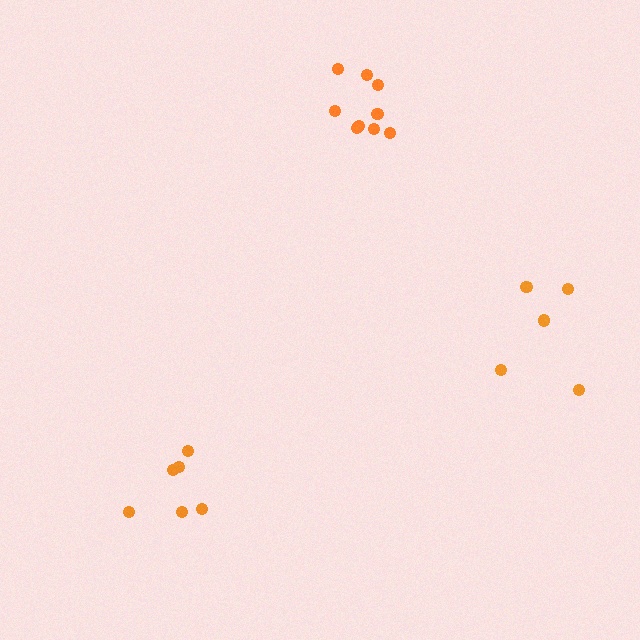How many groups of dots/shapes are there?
There are 3 groups.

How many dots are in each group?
Group 1: 5 dots, Group 2: 9 dots, Group 3: 6 dots (20 total).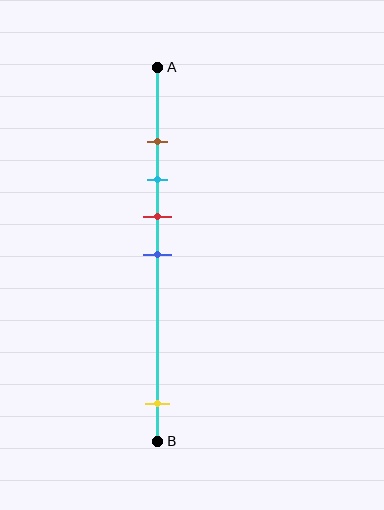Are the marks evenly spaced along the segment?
No, the marks are not evenly spaced.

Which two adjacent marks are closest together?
The brown and cyan marks are the closest adjacent pair.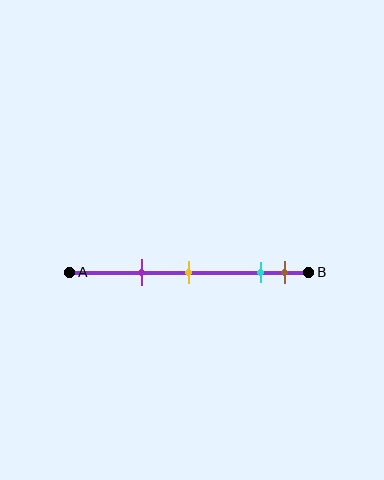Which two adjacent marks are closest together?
The cyan and brown marks are the closest adjacent pair.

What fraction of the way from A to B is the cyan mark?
The cyan mark is approximately 80% (0.8) of the way from A to B.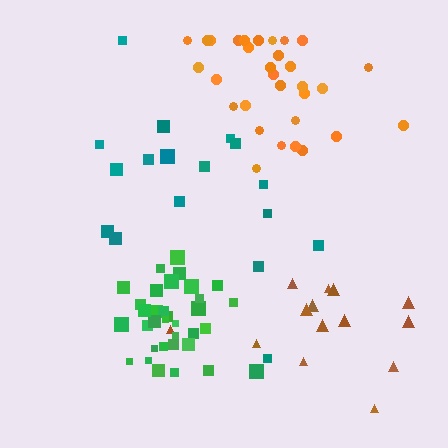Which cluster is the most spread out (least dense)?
Teal.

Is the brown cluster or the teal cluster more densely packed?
Brown.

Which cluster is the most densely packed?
Green.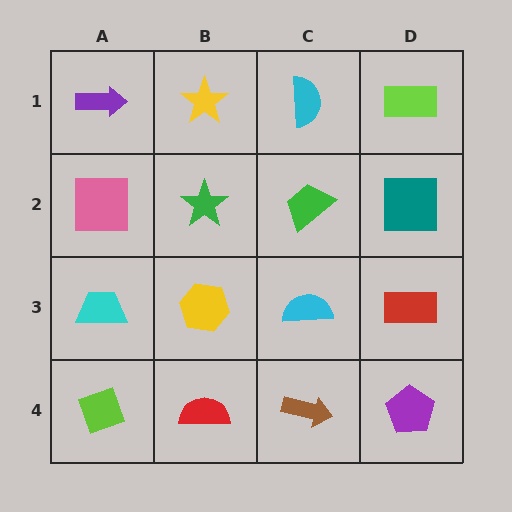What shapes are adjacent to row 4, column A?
A cyan trapezoid (row 3, column A), a red semicircle (row 4, column B).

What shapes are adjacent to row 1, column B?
A green star (row 2, column B), a purple arrow (row 1, column A), a cyan semicircle (row 1, column C).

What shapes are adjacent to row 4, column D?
A red rectangle (row 3, column D), a brown arrow (row 4, column C).